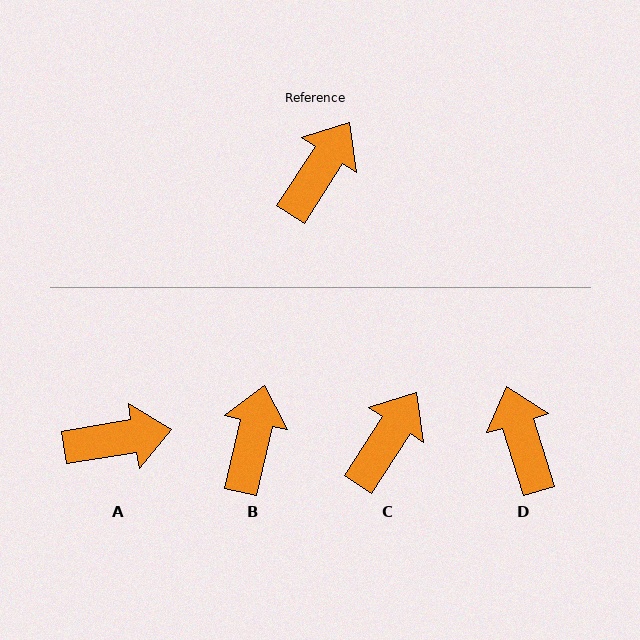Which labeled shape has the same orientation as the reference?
C.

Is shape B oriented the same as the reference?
No, it is off by about 20 degrees.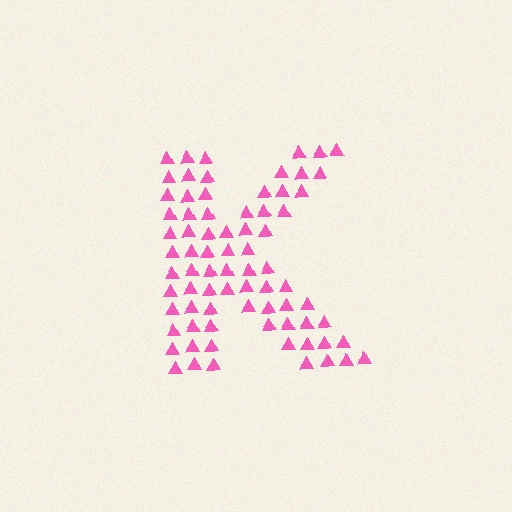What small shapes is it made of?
It is made of small triangles.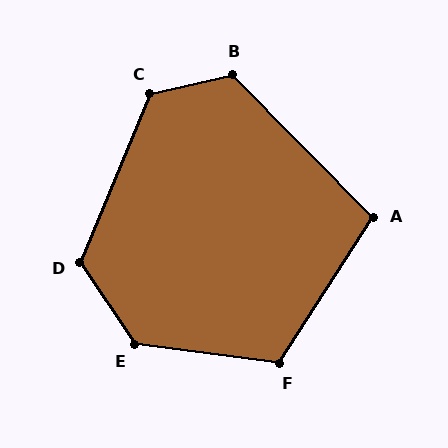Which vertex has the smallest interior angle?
A, at approximately 103 degrees.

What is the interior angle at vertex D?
Approximately 123 degrees (obtuse).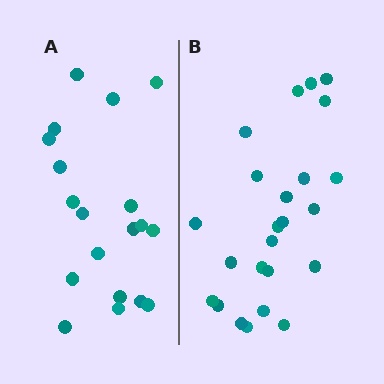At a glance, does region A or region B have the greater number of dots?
Region B (the right region) has more dots.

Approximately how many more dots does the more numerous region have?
Region B has about 5 more dots than region A.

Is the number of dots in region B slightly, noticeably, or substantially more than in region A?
Region B has noticeably more, but not dramatically so. The ratio is roughly 1.3 to 1.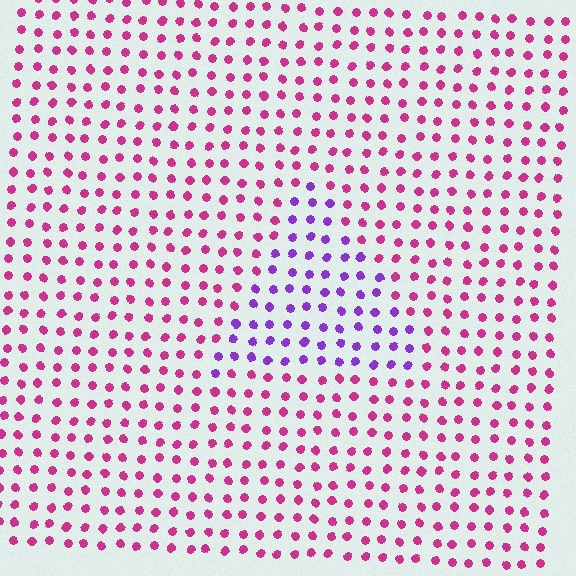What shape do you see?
I see a triangle.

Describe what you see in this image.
The image is filled with small magenta elements in a uniform arrangement. A triangle-shaped region is visible where the elements are tinted to a slightly different hue, forming a subtle color boundary.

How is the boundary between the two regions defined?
The boundary is defined purely by a slight shift in hue (about 49 degrees). Spacing, size, and orientation are identical on both sides.